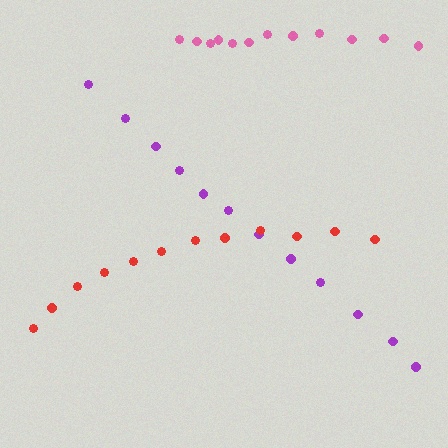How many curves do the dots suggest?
There are 3 distinct paths.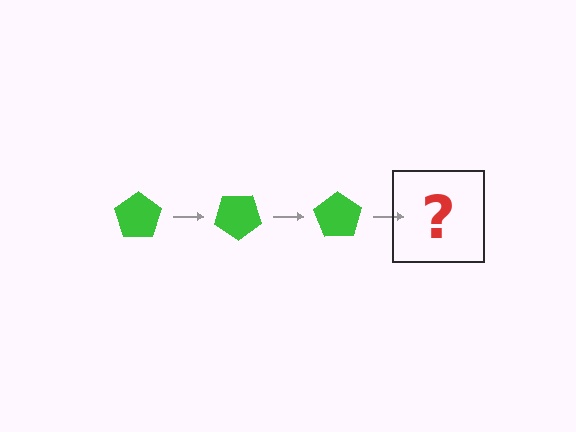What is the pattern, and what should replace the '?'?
The pattern is that the pentagon rotates 35 degrees each step. The '?' should be a green pentagon rotated 105 degrees.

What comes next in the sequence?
The next element should be a green pentagon rotated 105 degrees.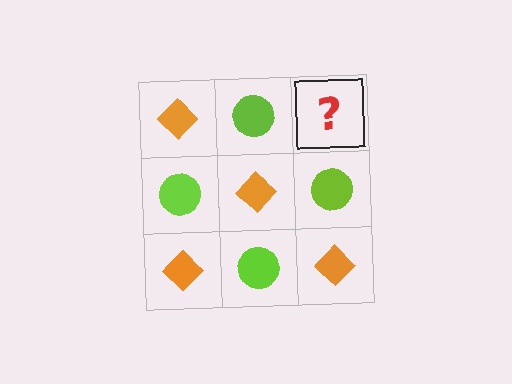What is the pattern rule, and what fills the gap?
The rule is that it alternates orange diamond and lime circle in a checkerboard pattern. The gap should be filled with an orange diamond.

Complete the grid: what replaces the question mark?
The question mark should be replaced with an orange diamond.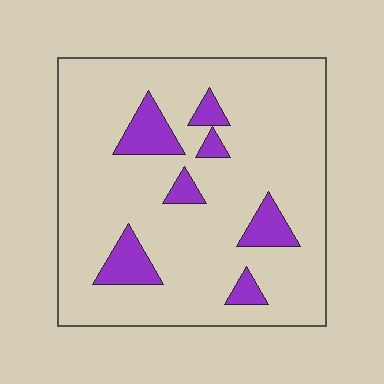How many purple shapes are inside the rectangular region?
7.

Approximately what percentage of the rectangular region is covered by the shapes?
Approximately 15%.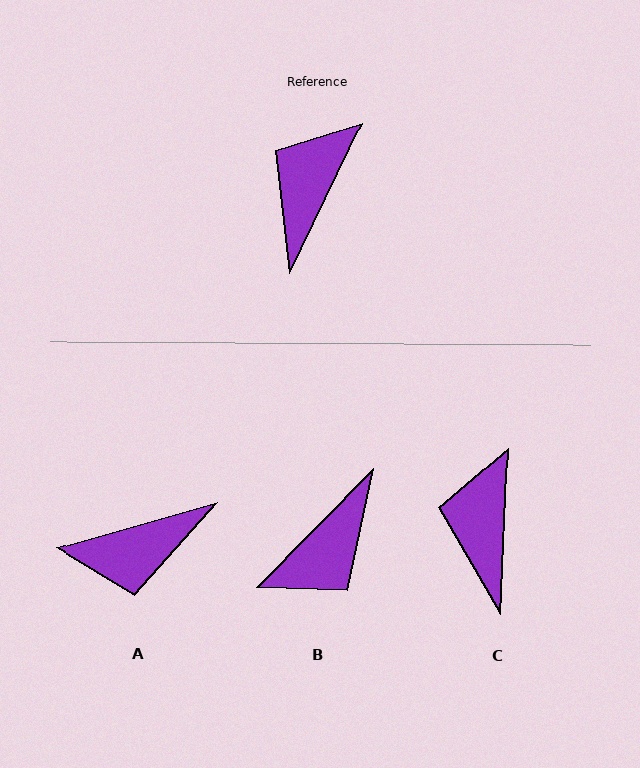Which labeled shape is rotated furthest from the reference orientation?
B, about 161 degrees away.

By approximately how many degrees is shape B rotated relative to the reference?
Approximately 161 degrees counter-clockwise.